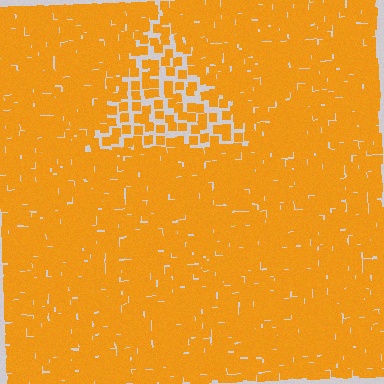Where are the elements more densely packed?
The elements are more densely packed outside the triangle boundary.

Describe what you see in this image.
The image contains small orange elements arranged at two different densities. A triangle-shaped region is visible where the elements are less densely packed than the surrounding area.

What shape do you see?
I see a triangle.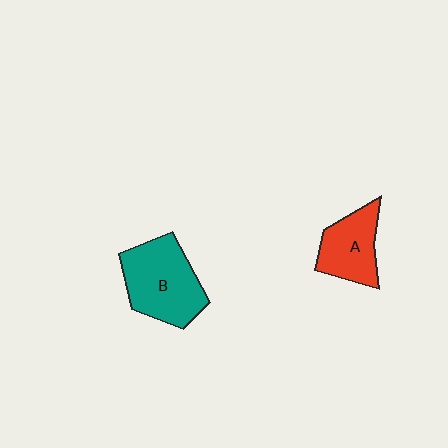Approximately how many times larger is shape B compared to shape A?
Approximately 1.5 times.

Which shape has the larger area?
Shape B (teal).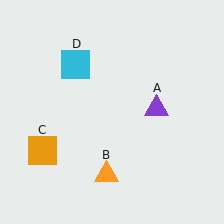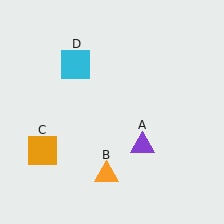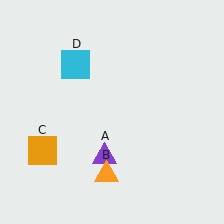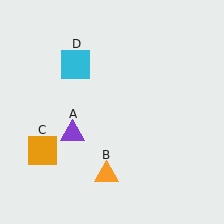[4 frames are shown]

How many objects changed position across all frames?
1 object changed position: purple triangle (object A).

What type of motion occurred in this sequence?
The purple triangle (object A) rotated clockwise around the center of the scene.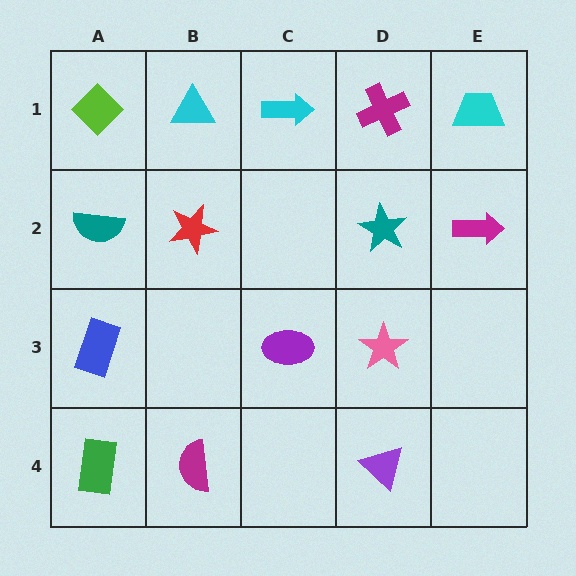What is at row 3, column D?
A pink star.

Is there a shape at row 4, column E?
No, that cell is empty.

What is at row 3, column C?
A purple ellipse.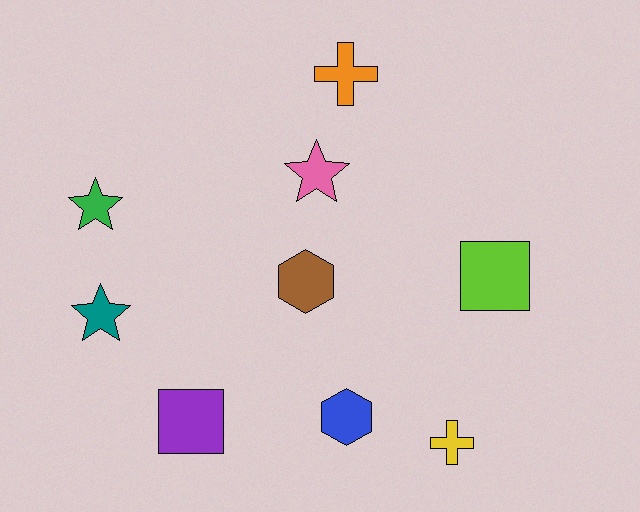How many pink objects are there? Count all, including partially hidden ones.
There is 1 pink object.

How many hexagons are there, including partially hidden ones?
There are 2 hexagons.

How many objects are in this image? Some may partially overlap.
There are 9 objects.